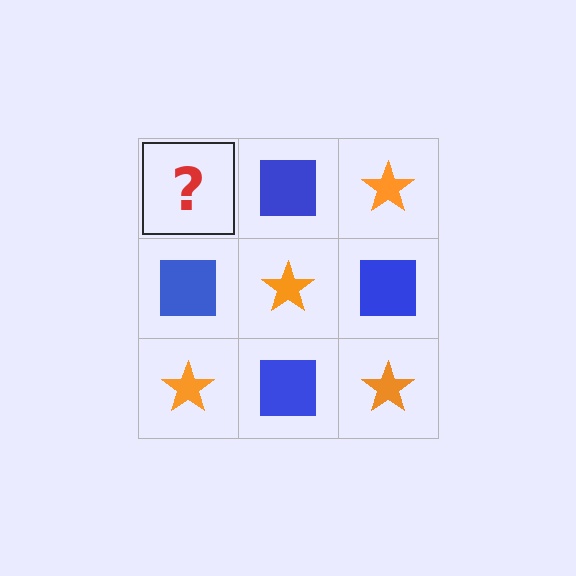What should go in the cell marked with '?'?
The missing cell should contain an orange star.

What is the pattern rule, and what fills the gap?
The rule is that it alternates orange star and blue square in a checkerboard pattern. The gap should be filled with an orange star.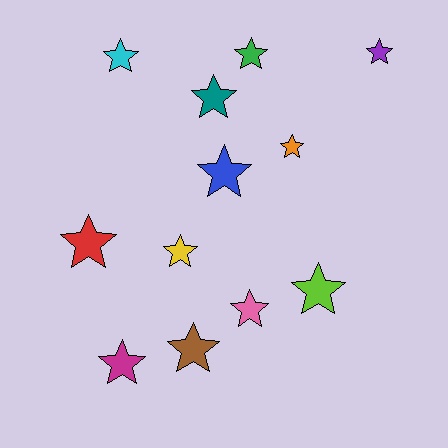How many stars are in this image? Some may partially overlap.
There are 12 stars.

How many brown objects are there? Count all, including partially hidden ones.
There is 1 brown object.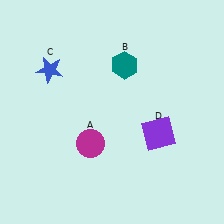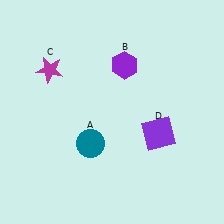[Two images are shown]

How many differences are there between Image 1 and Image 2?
There are 3 differences between the two images.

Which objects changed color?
A changed from magenta to teal. B changed from teal to purple. C changed from blue to magenta.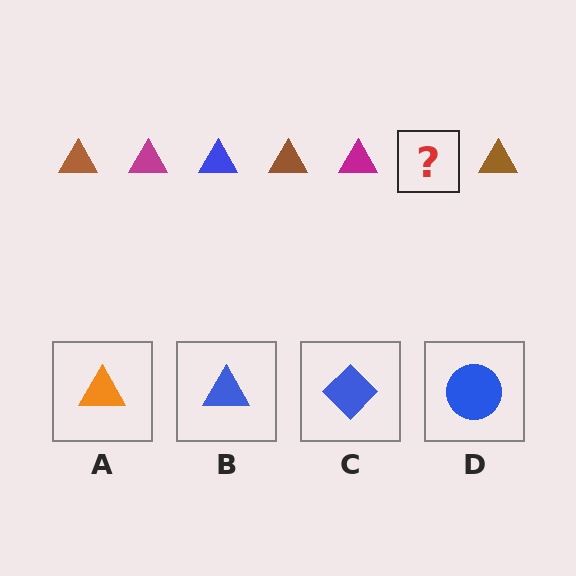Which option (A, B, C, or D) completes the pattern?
B.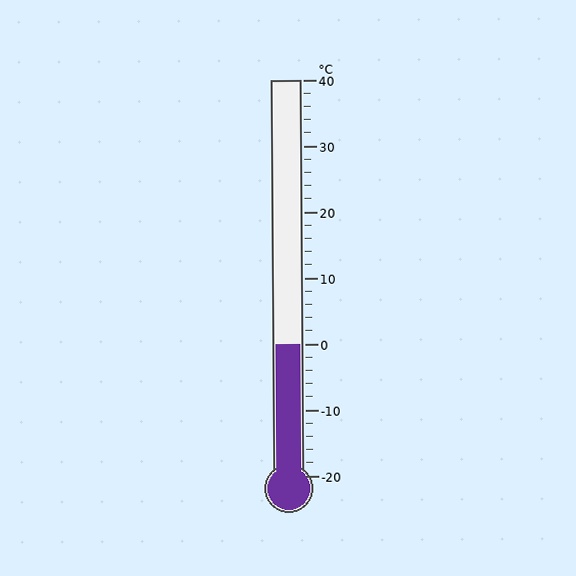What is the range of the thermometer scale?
The thermometer scale ranges from -20°C to 40°C.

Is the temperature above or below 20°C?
The temperature is below 20°C.